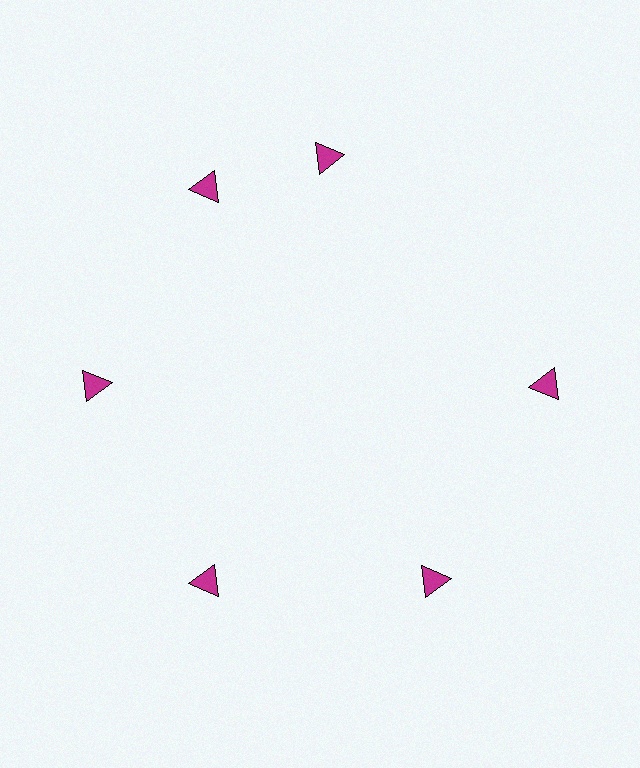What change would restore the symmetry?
The symmetry would be restored by rotating it back into even spacing with its neighbors so that all 6 triangles sit at equal angles and equal distance from the center.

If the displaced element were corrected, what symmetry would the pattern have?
It would have 6-fold rotational symmetry — the pattern would map onto itself every 60 degrees.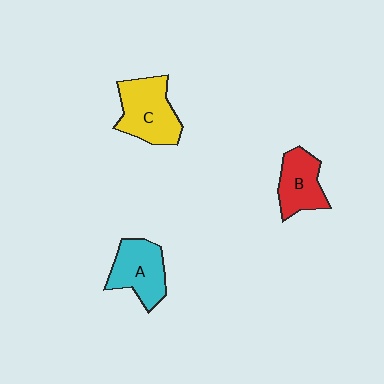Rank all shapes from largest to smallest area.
From largest to smallest: C (yellow), A (cyan), B (red).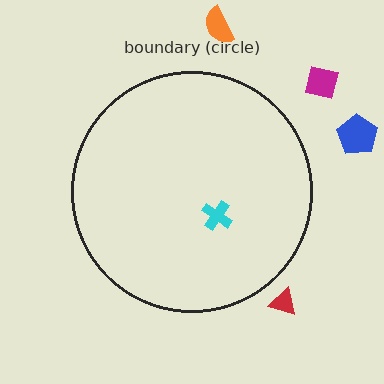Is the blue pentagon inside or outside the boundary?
Outside.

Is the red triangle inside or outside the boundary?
Outside.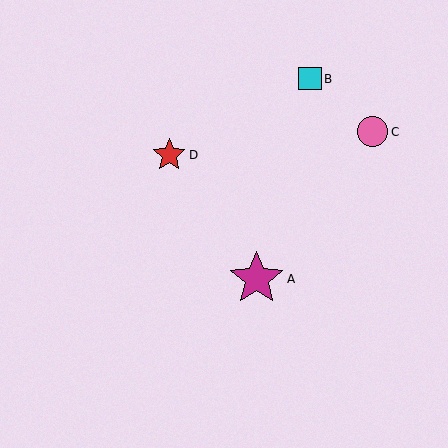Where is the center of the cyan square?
The center of the cyan square is at (310, 79).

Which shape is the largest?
The magenta star (labeled A) is the largest.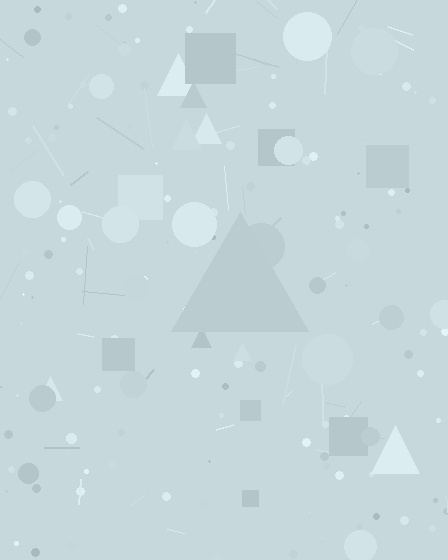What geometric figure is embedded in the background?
A triangle is embedded in the background.